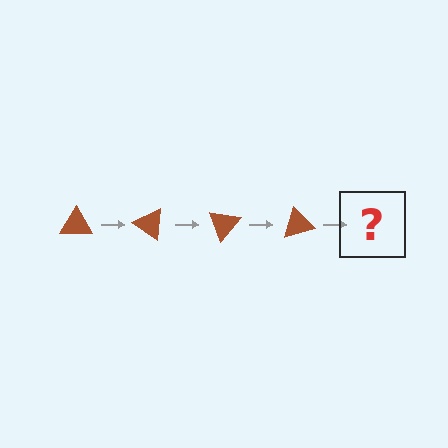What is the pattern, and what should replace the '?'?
The pattern is that the triangle rotates 35 degrees each step. The '?' should be a brown triangle rotated 140 degrees.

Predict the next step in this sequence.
The next step is a brown triangle rotated 140 degrees.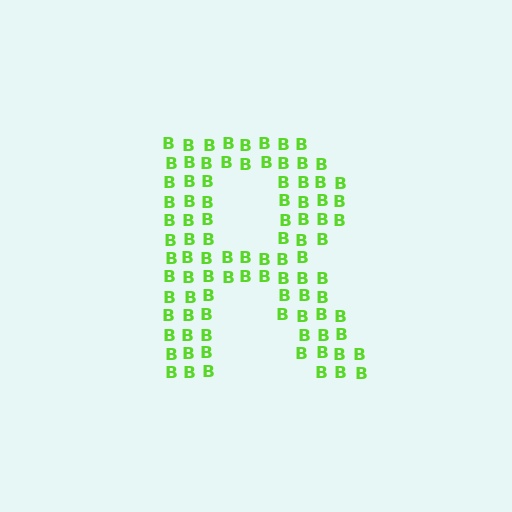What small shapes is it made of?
It is made of small letter B's.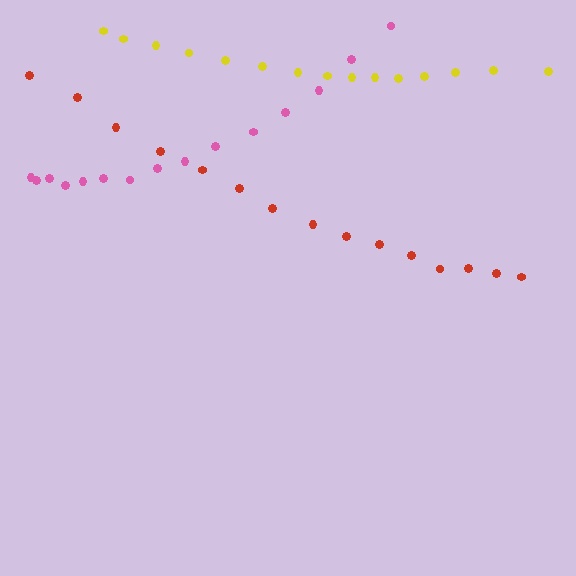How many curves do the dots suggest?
There are 3 distinct paths.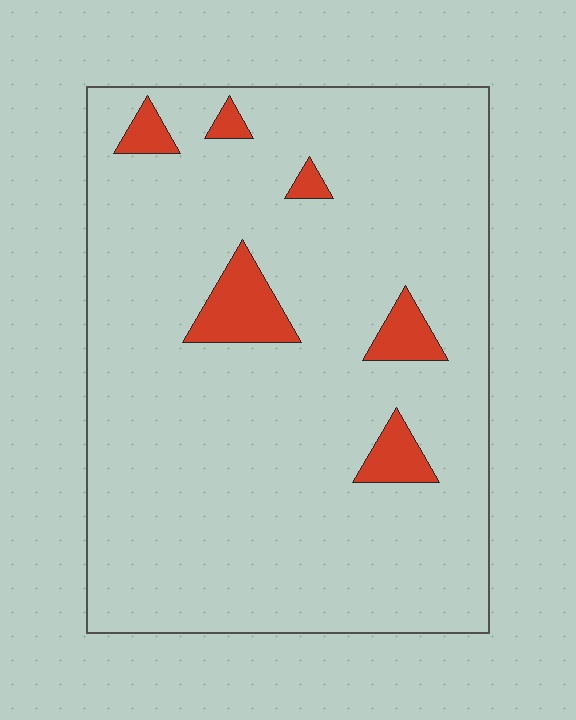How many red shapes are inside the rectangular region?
6.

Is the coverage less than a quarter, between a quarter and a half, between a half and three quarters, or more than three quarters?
Less than a quarter.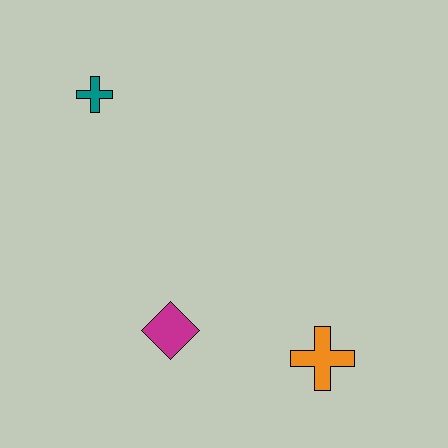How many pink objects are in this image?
There are no pink objects.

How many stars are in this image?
There are no stars.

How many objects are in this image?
There are 3 objects.